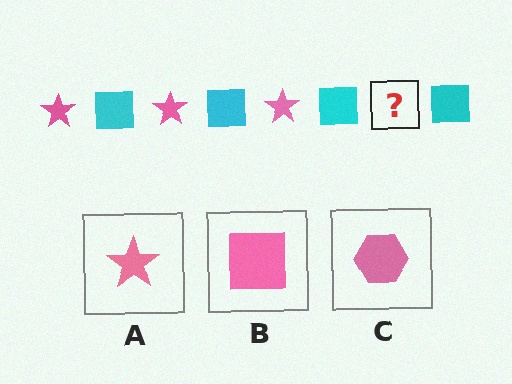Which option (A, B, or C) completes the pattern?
A.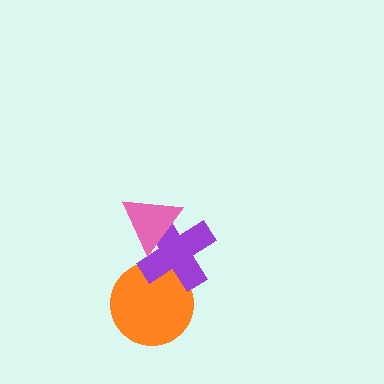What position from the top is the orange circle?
The orange circle is 3rd from the top.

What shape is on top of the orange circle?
The purple cross is on top of the orange circle.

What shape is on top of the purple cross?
The pink triangle is on top of the purple cross.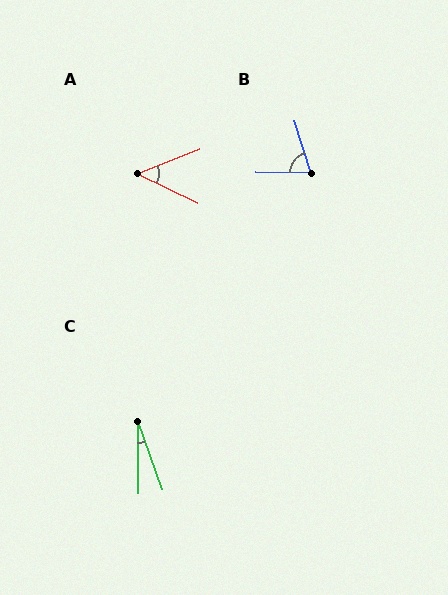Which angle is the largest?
B, at approximately 71 degrees.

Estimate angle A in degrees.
Approximately 48 degrees.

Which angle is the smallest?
C, at approximately 19 degrees.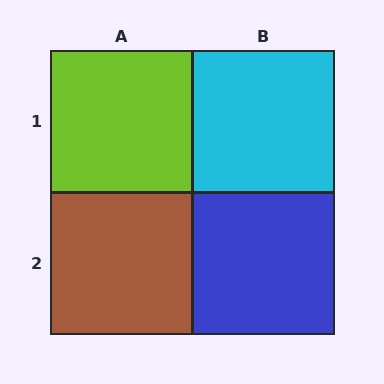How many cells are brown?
1 cell is brown.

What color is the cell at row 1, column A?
Lime.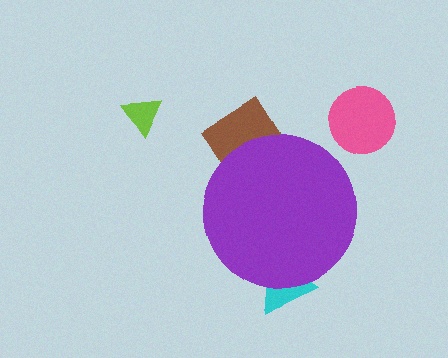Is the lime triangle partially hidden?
No, the lime triangle is fully visible.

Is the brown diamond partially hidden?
Yes, the brown diamond is partially hidden behind the purple circle.